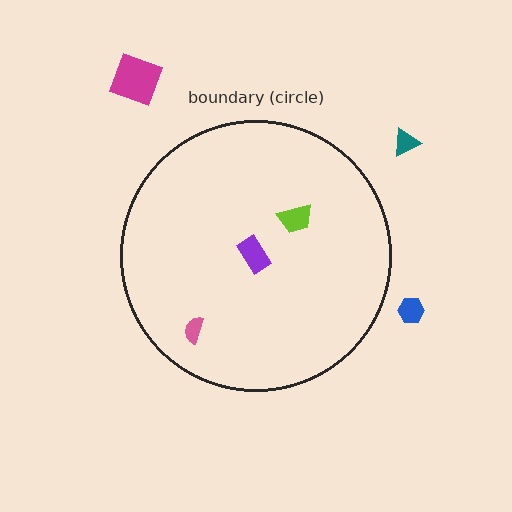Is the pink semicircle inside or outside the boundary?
Inside.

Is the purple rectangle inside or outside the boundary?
Inside.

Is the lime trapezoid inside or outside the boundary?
Inside.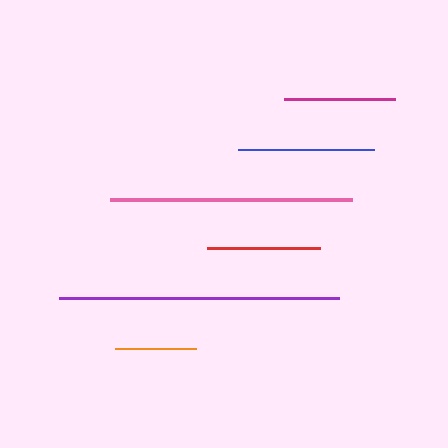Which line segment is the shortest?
The orange line is the shortest at approximately 81 pixels.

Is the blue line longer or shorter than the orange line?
The blue line is longer than the orange line.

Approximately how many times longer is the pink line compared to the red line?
The pink line is approximately 2.1 times the length of the red line.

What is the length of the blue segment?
The blue segment is approximately 136 pixels long.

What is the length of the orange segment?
The orange segment is approximately 81 pixels long.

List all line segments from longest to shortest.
From longest to shortest: purple, pink, blue, red, magenta, orange.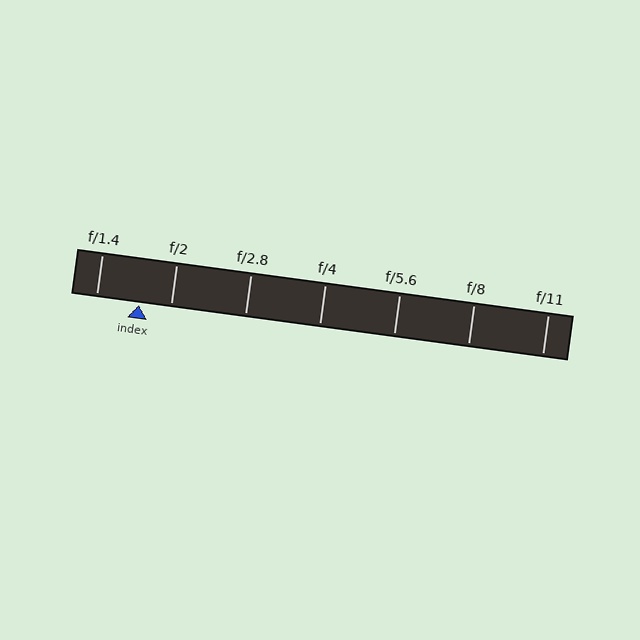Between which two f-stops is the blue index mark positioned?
The index mark is between f/1.4 and f/2.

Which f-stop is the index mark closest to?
The index mark is closest to f/2.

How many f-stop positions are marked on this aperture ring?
There are 7 f-stop positions marked.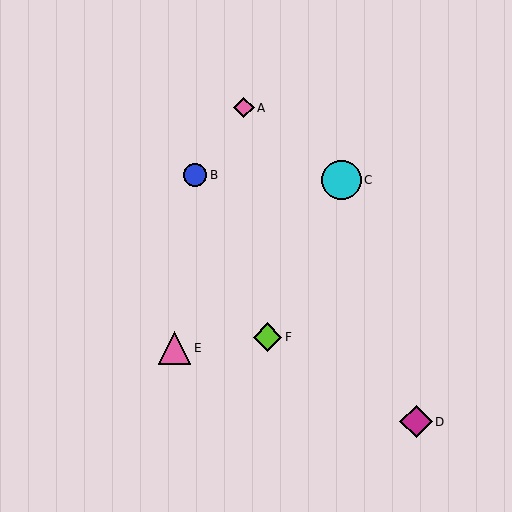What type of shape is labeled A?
Shape A is a pink diamond.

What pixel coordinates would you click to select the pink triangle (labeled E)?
Click at (174, 348) to select the pink triangle E.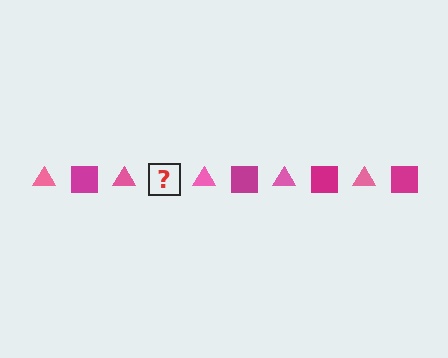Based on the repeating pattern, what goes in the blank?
The blank should be a magenta square.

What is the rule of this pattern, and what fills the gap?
The rule is that the pattern alternates between pink triangle and magenta square. The gap should be filled with a magenta square.